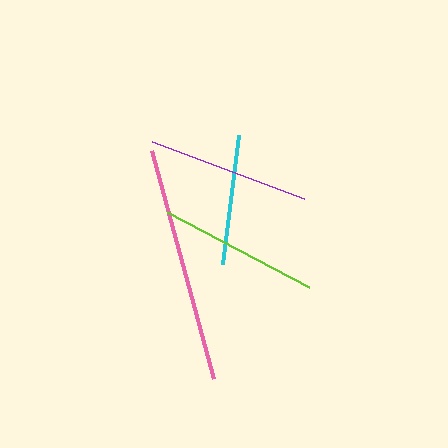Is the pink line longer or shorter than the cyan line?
The pink line is longer than the cyan line.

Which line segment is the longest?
The pink line is the longest at approximately 236 pixels.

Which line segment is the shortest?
The cyan line is the shortest at approximately 130 pixels.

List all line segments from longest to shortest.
From longest to shortest: pink, purple, lime, cyan.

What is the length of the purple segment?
The purple segment is approximately 162 pixels long.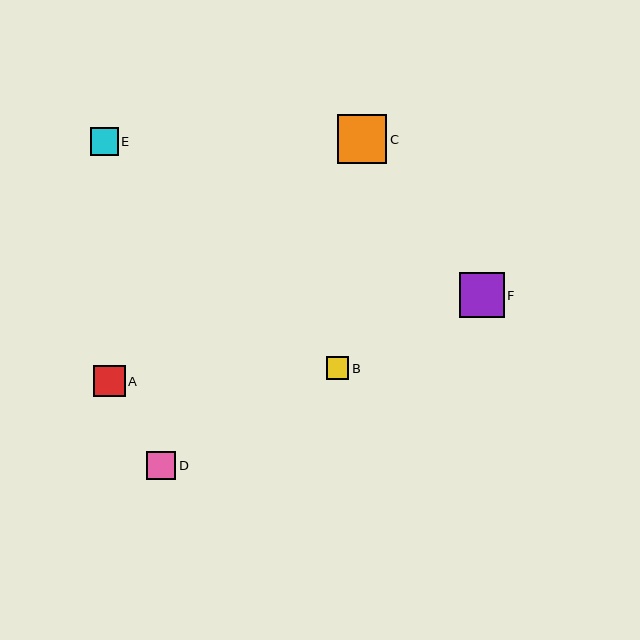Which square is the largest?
Square C is the largest with a size of approximately 49 pixels.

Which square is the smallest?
Square B is the smallest with a size of approximately 22 pixels.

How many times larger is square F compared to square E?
Square F is approximately 1.6 times the size of square E.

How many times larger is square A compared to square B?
Square A is approximately 1.4 times the size of square B.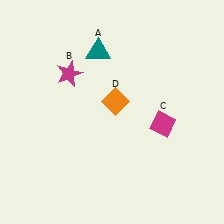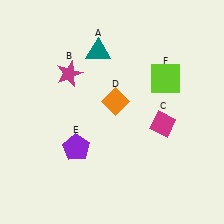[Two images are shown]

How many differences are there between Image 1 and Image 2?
There are 2 differences between the two images.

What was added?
A purple pentagon (E), a lime square (F) were added in Image 2.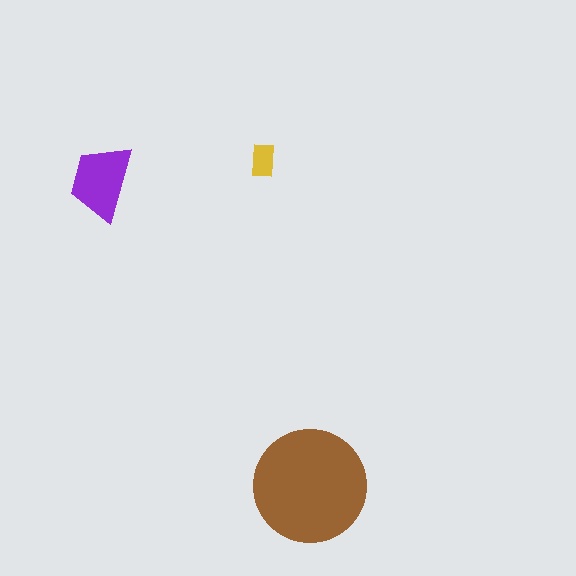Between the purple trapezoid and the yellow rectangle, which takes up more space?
The purple trapezoid.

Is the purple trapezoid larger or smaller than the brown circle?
Smaller.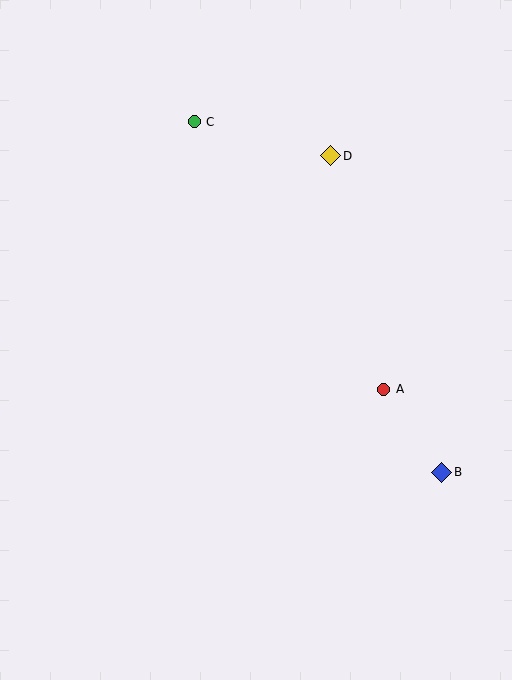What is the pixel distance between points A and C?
The distance between A and C is 328 pixels.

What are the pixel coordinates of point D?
Point D is at (331, 156).